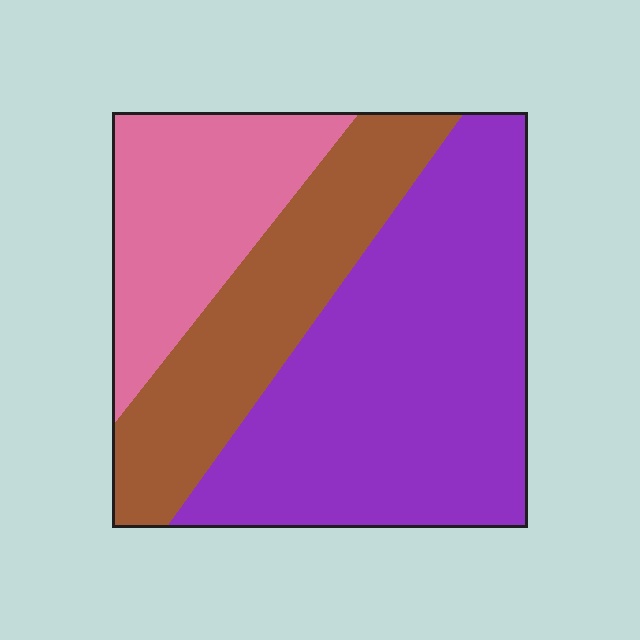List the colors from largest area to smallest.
From largest to smallest: purple, brown, pink.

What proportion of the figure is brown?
Brown covers around 25% of the figure.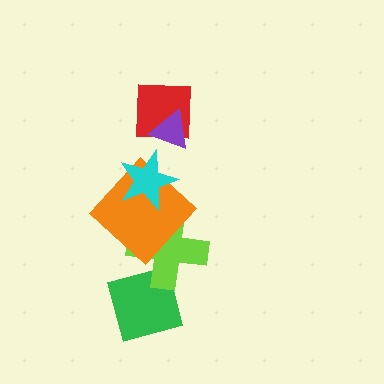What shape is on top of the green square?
The lime cross is on top of the green square.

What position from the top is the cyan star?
The cyan star is 3rd from the top.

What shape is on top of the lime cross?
The orange diamond is on top of the lime cross.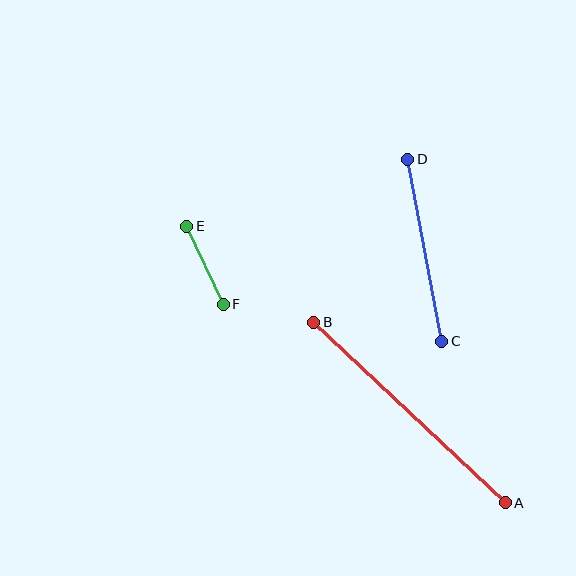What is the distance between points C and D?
The distance is approximately 185 pixels.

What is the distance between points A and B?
The distance is approximately 263 pixels.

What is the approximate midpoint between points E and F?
The midpoint is at approximately (205, 265) pixels.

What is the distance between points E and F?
The distance is approximately 86 pixels.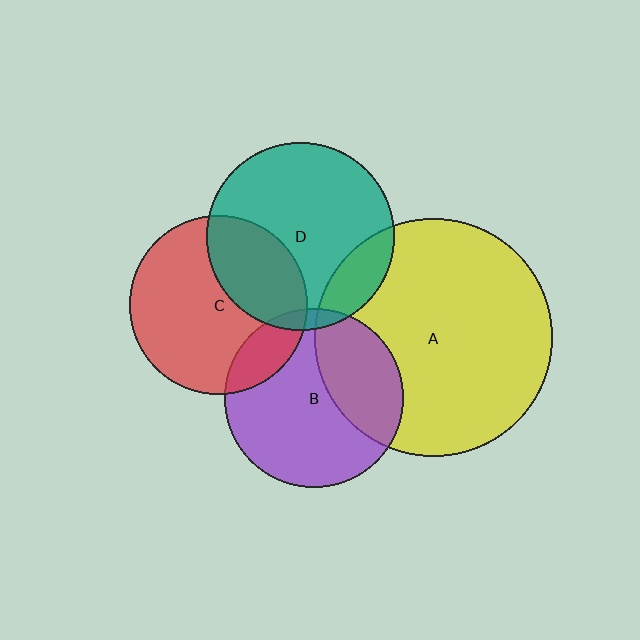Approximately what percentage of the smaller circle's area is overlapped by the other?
Approximately 15%.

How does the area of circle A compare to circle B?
Approximately 1.8 times.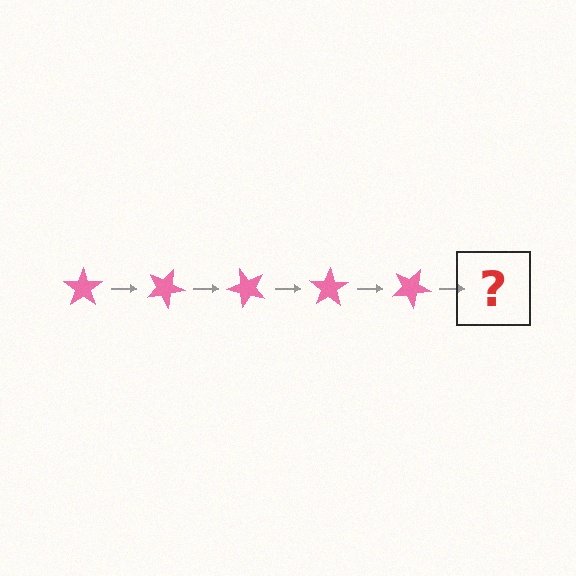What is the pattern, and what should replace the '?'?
The pattern is that the star rotates 25 degrees each step. The '?' should be a pink star rotated 125 degrees.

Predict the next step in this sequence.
The next step is a pink star rotated 125 degrees.